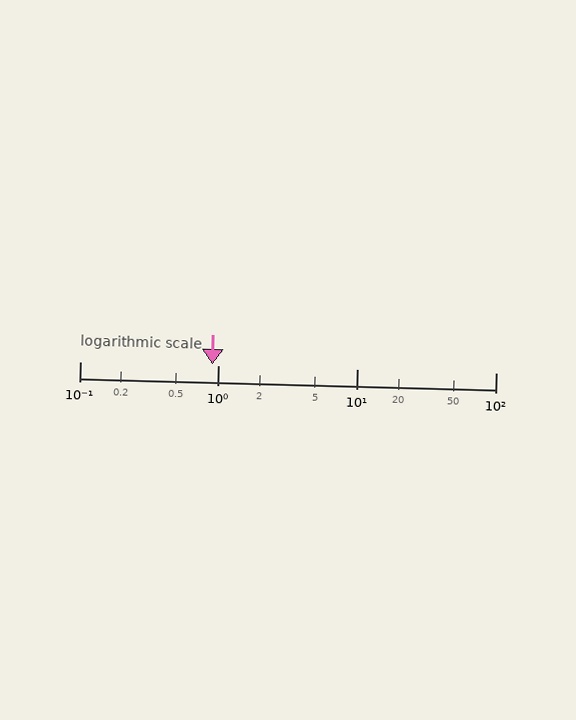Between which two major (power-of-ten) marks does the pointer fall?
The pointer is between 0.1 and 1.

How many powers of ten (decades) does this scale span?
The scale spans 3 decades, from 0.1 to 100.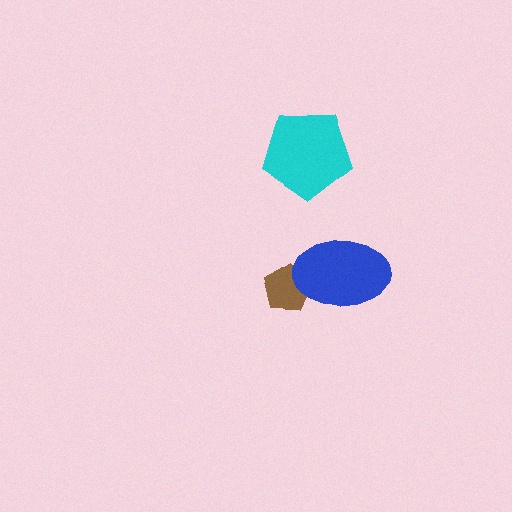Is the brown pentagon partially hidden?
Yes, it is partially covered by another shape.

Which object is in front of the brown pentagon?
The blue ellipse is in front of the brown pentagon.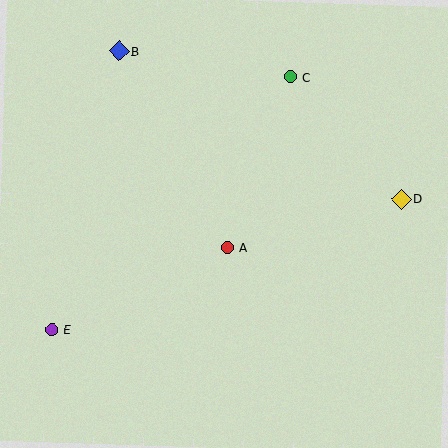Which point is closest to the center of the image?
Point A at (228, 247) is closest to the center.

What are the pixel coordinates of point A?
Point A is at (228, 247).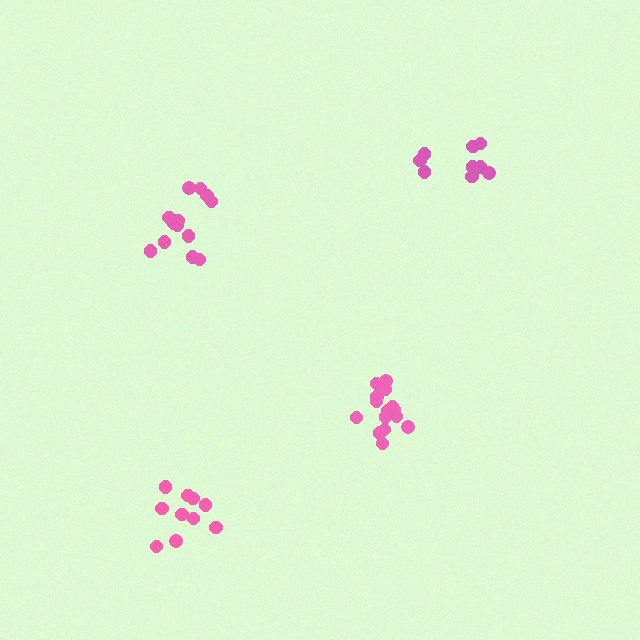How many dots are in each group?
Group 1: 14 dots, Group 2: 10 dots, Group 3: 15 dots, Group 4: 9 dots (48 total).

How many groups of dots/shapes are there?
There are 4 groups.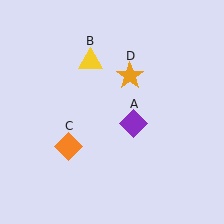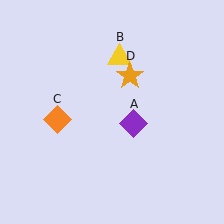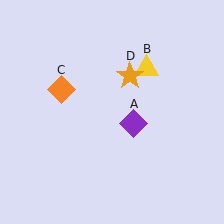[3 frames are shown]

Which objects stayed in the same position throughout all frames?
Purple diamond (object A) and orange star (object D) remained stationary.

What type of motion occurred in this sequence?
The yellow triangle (object B), orange diamond (object C) rotated clockwise around the center of the scene.